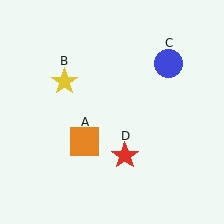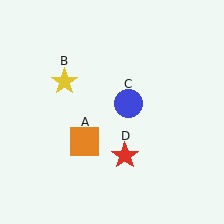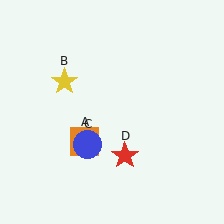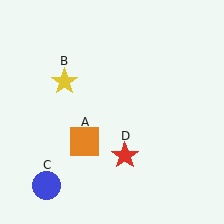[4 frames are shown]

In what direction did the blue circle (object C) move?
The blue circle (object C) moved down and to the left.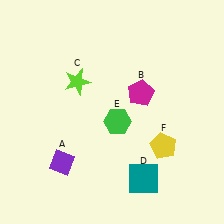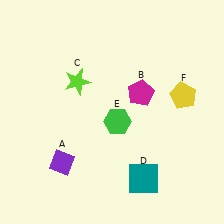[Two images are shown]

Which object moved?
The yellow pentagon (F) moved up.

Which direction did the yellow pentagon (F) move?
The yellow pentagon (F) moved up.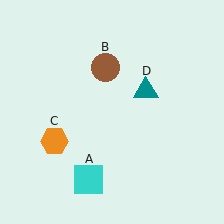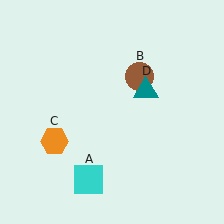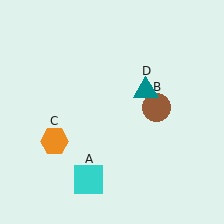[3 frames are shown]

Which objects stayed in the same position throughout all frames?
Cyan square (object A) and orange hexagon (object C) and teal triangle (object D) remained stationary.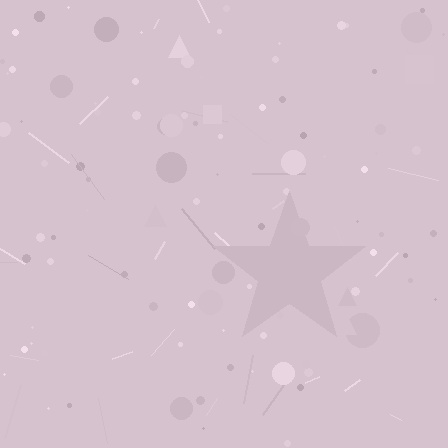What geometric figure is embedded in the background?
A star is embedded in the background.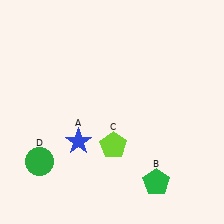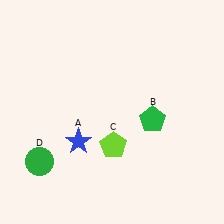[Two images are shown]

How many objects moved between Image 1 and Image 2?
1 object moved between the two images.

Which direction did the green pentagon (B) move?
The green pentagon (B) moved up.